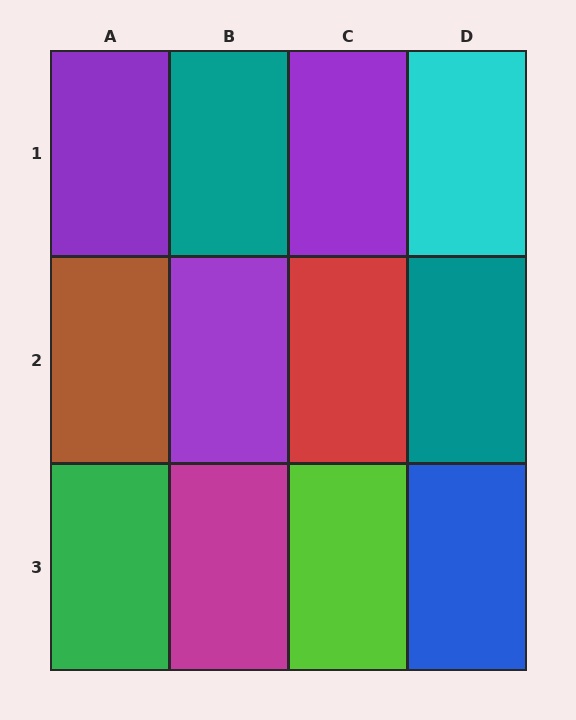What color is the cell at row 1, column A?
Purple.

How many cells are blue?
1 cell is blue.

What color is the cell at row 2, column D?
Teal.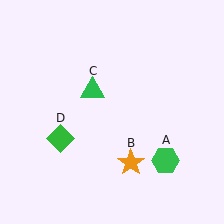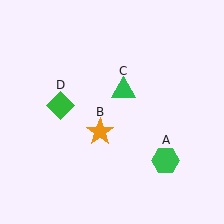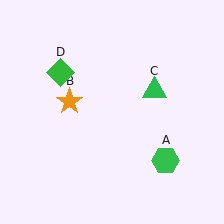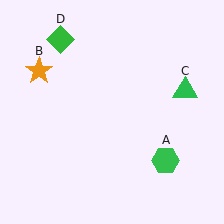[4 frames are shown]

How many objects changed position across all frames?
3 objects changed position: orange star (object B), green triangle (object C), green diamond (object D).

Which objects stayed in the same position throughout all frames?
Green hexagon (object A) remained stationary.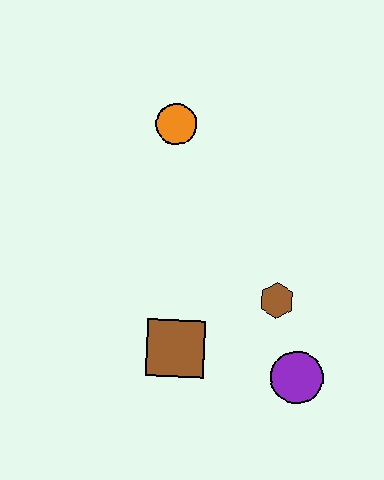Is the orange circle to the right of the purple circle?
No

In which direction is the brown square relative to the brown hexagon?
The brown square is to the left of the brown hexagon.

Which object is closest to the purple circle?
The brown hexagon is closest to the purple circle.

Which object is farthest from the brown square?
The orange circle is farthest from the brown square.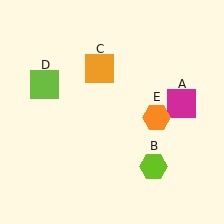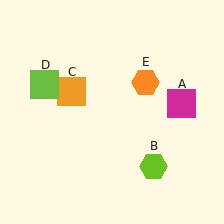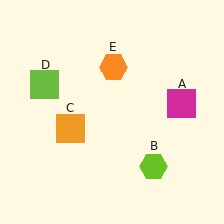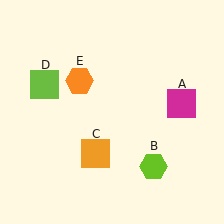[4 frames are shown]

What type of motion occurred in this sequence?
The orange square (object C), orange hexagon (object E) rotated counterclockwise around the center of the scene.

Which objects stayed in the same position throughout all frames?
Magenta square (object A) and lime hexagon (object B) and lime square (object D) remained stationary.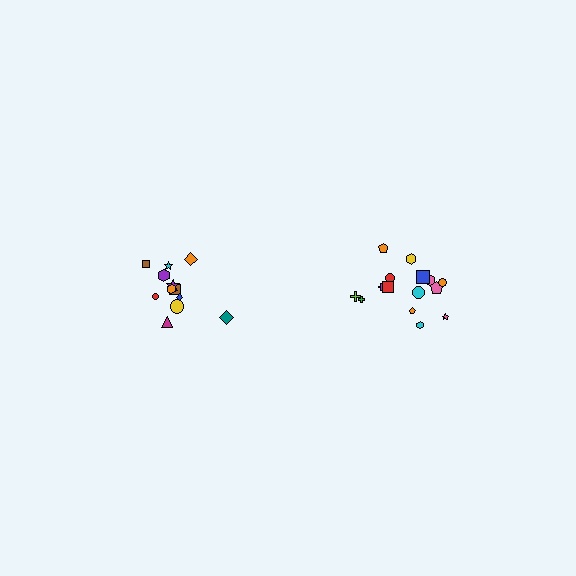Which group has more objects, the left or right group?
The right group.